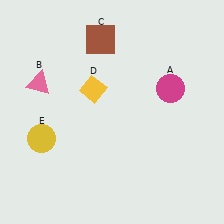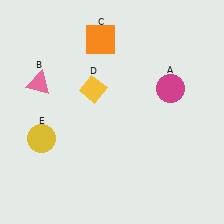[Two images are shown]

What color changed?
The square (C) changed from brown in Image 1 to orange in Image 2.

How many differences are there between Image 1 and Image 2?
There is 1 difference between the two images.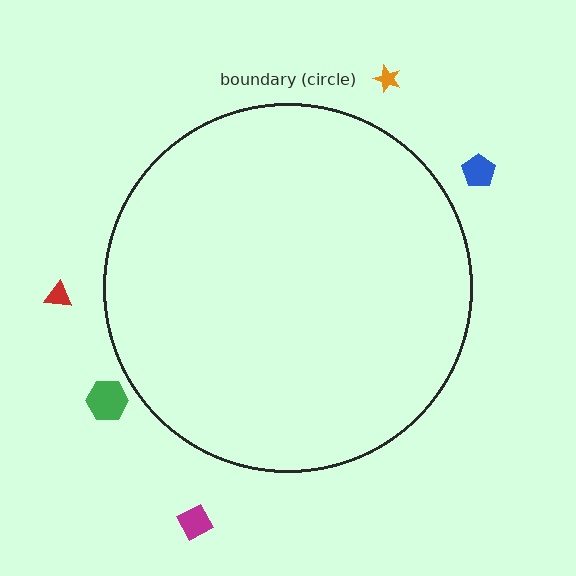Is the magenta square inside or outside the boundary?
Outside.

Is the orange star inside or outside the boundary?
Outside.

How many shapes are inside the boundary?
0 inside, 5 outside.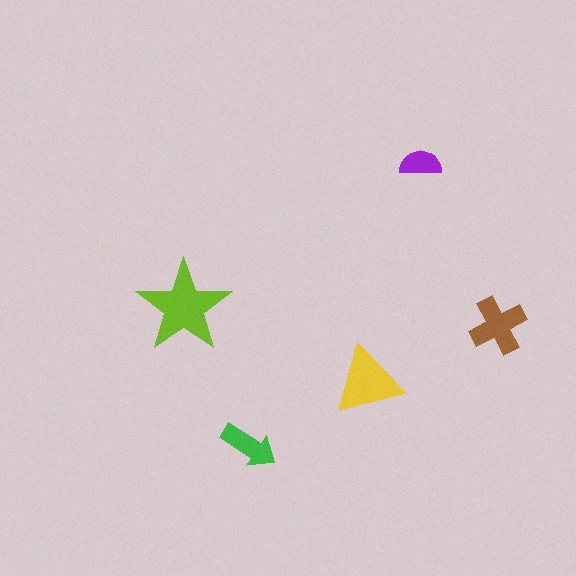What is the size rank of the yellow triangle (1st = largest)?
2nd.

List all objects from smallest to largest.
The purple semicircle, the green arrow, the brown cross, the yellow triangle, the lime star.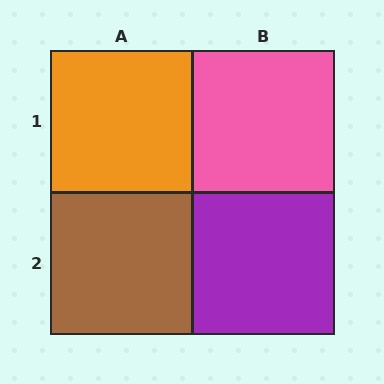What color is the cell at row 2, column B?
Purple.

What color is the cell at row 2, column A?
Brown.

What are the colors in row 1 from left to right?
Orange, pink.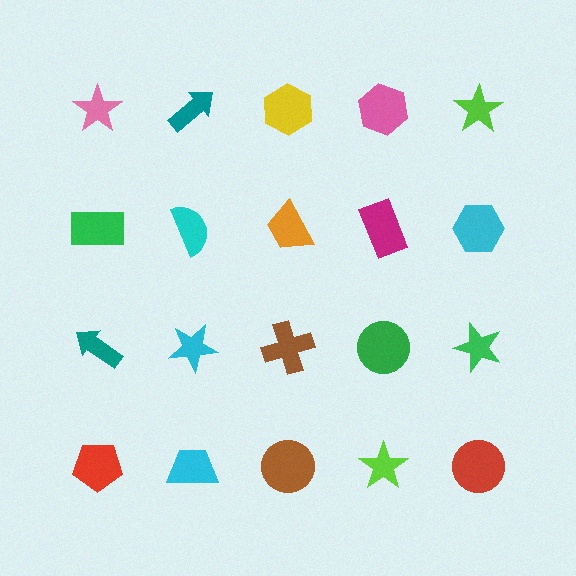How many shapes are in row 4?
5 shapes.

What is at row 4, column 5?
A red circle.